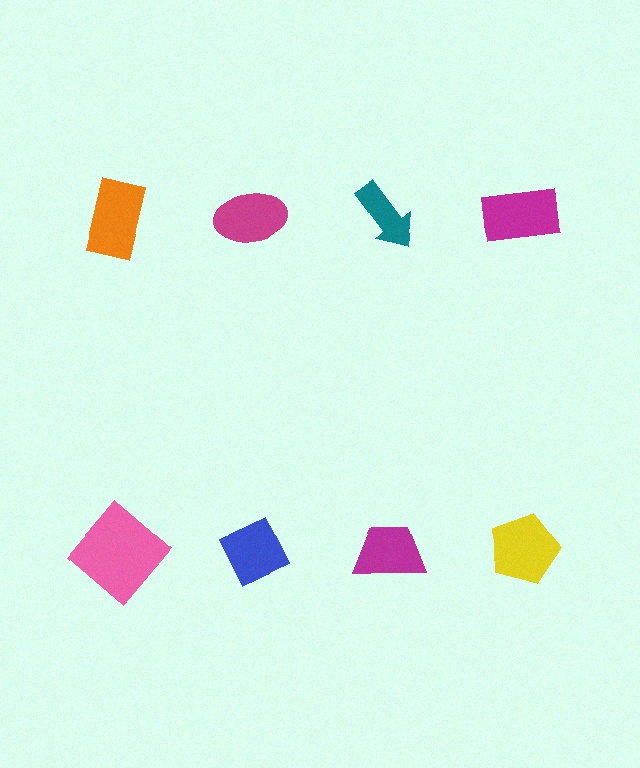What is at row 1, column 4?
A magenta rectangle.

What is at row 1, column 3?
A teal arrow.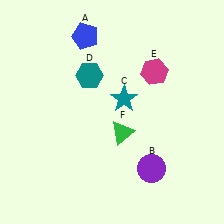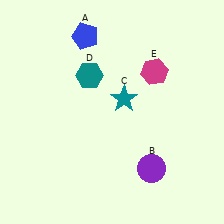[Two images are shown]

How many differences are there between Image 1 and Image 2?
There is 1 difference between the two images.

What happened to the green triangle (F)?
The green triangle (F) was removed in Image 2. It was in the bottom-right area of Image 1.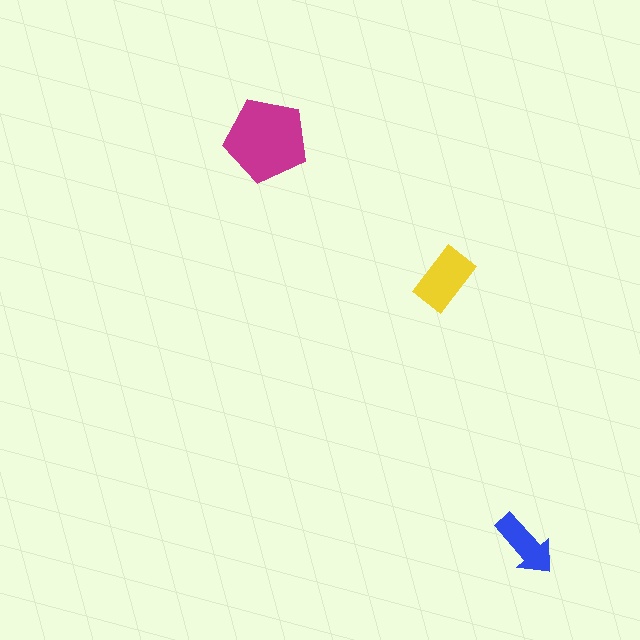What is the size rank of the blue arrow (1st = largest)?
3rd.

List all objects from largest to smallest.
The magenta pentagon, the yellow rectangle, the blue arrow.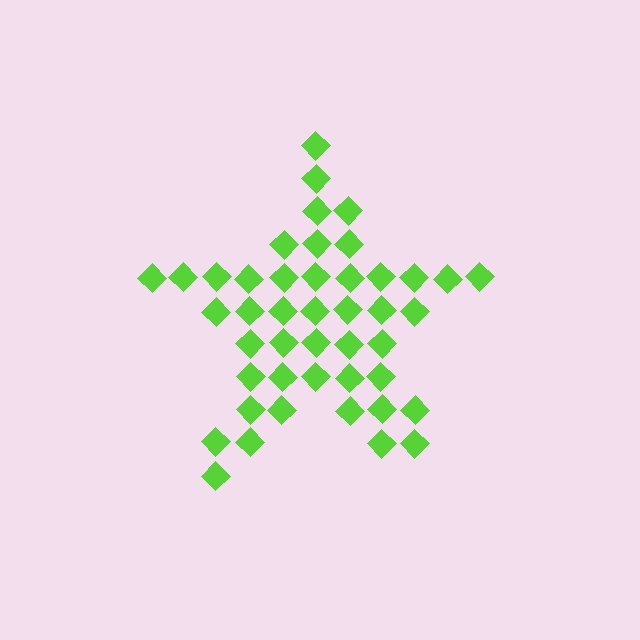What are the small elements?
The small elements are diamonds.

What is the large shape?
The large shape is a star.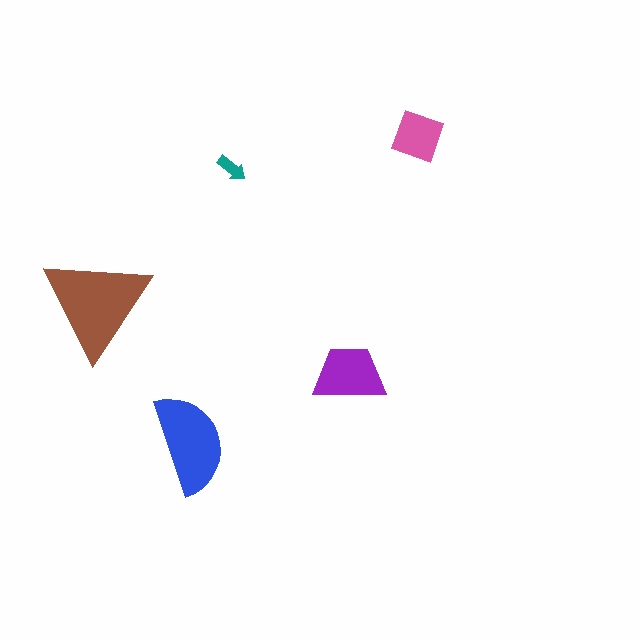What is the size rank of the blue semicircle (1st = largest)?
2nd.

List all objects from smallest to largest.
The teal arrow, the pink diamond, the purple trapezoid, the blue semicircle, the brown triangle.